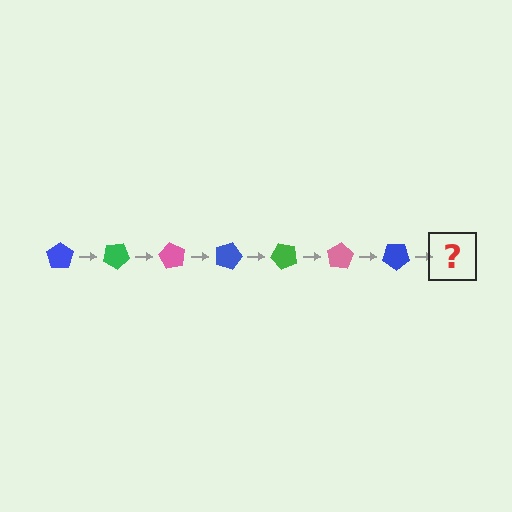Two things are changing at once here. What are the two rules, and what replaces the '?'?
The two rules are that it rotates 30 degrees each step and the color cycles through blue, green, and pink. The '?' should be a green pentagon, rotated 210 degrees from the start.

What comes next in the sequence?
The next element should be a green pentagon, rotated 210 degrees from the start.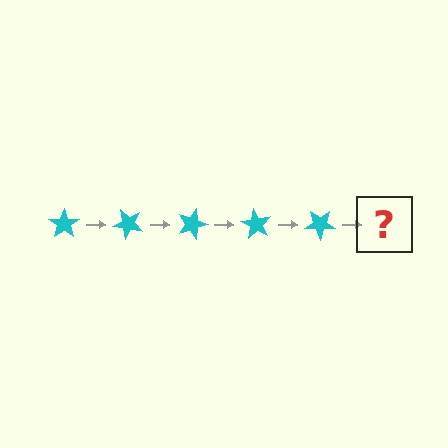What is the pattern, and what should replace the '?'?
The pattern is that the star rotates 45 degrees each step. The '?' should be a cyan star rotated 225 degrees.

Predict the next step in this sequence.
The next step is a cyan star rotated 225 degrees.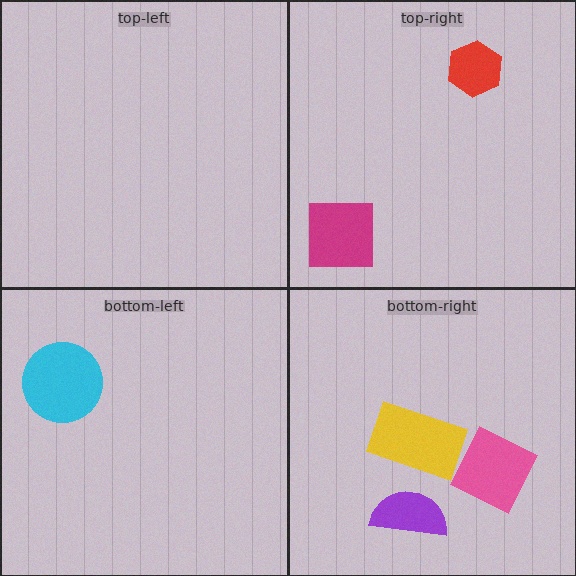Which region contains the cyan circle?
The bottom-left region.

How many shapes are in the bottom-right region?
3.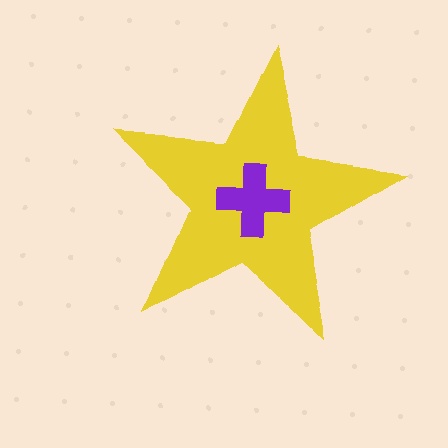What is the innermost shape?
The purple cross.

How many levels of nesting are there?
2.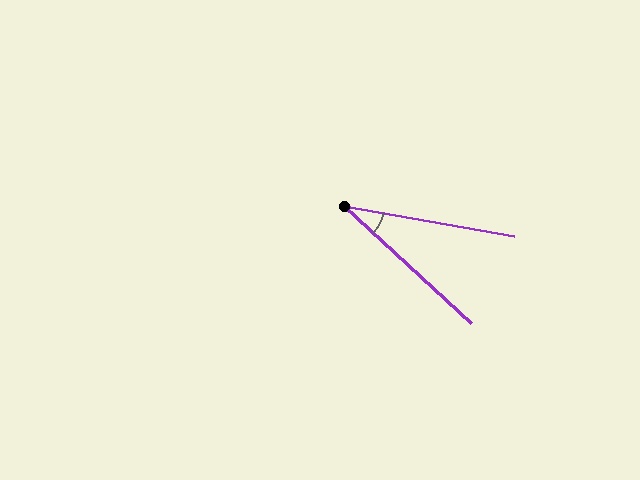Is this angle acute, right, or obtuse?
It is acute.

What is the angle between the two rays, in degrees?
Approximately 33 degrees.